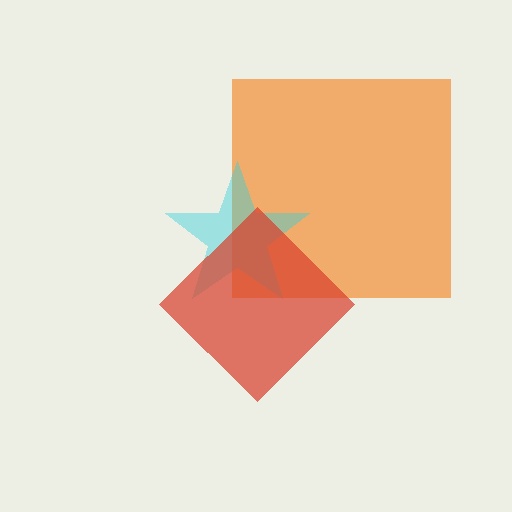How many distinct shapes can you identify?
There are 3 distinct shapes: an orange square, a cyan star, a red diamond.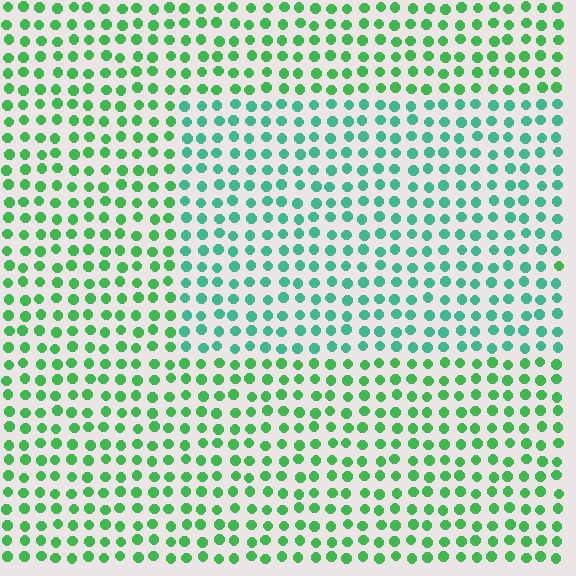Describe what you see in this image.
The image is filled with small green elements in a uniform arrangement. A rectangle-shaped region is visible where the elements are tinted to a slightly different hue, forming a subtle color boundary.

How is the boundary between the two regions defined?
The boundary is defined purely by a slight shift in hue (about 35 degrees). Spacing, size, and orientation are identical on both sides.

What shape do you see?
I see a rectangle.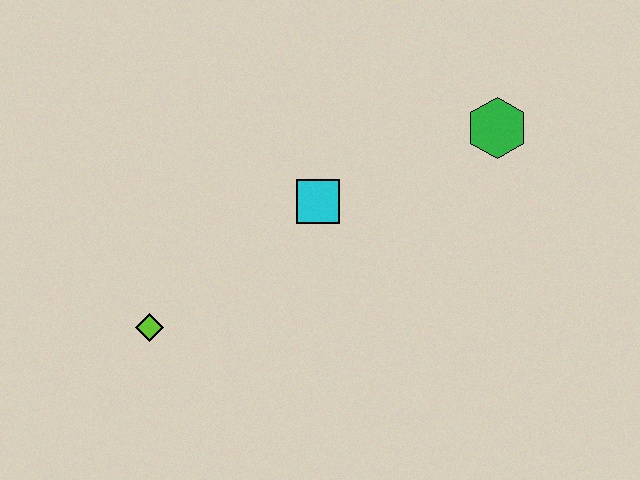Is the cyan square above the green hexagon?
No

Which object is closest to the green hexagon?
The cyan square is closest to the green hexagon.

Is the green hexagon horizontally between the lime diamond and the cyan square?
No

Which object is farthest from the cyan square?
The lime diamond is farthest from the cyan square.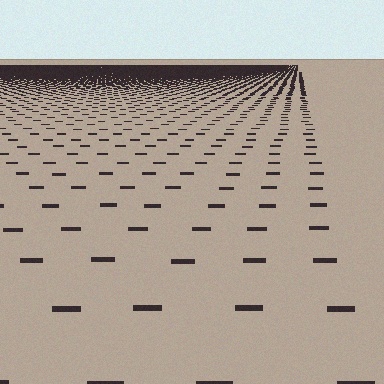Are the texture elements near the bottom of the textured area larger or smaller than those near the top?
Larger. Near the bottom, elements are closer to the viewer and appear at a bigger on-screen size.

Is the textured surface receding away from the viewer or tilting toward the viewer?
The surface is receding away from the viewer. Texture elements get smaller and denser toward the top.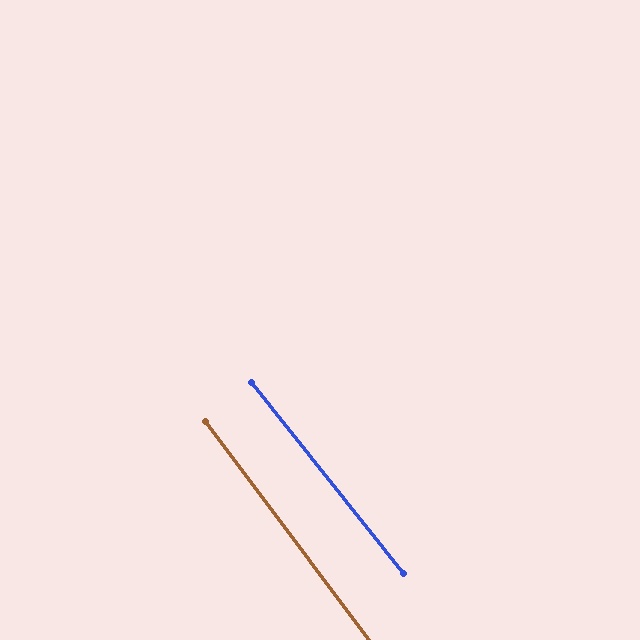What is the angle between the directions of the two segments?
Approximately 2 degrees.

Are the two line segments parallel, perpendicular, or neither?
Parallel — their directions differ by only 1.8°.